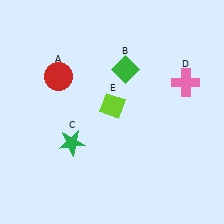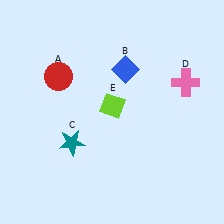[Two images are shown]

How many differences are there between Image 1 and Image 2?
There are 2 differences between the two images.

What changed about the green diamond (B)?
In Image 1, B is green. In Image 2, it changed to blue.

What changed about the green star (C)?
In Image 1, C is green. In Image 2, it changed to teal.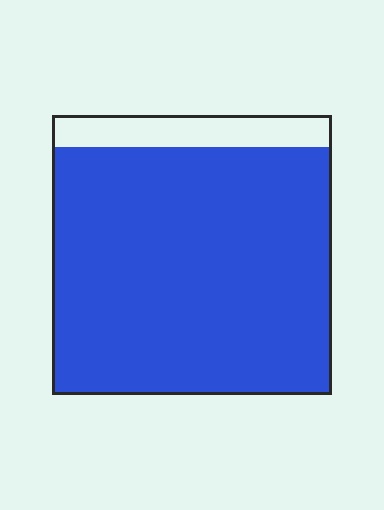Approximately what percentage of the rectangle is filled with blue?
Approximately 90%.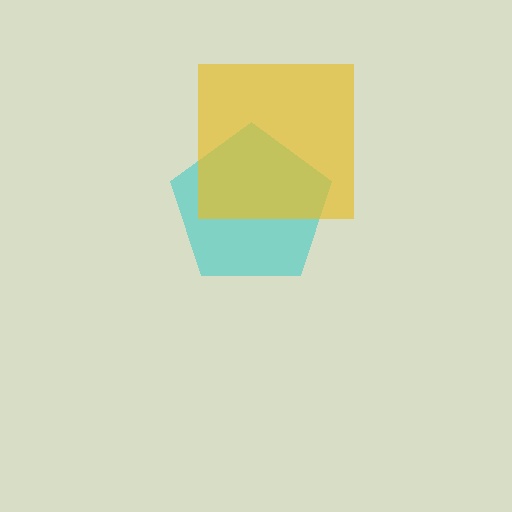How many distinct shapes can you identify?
There are 2 distinct shapes: a cyan pentagon, a yellow square.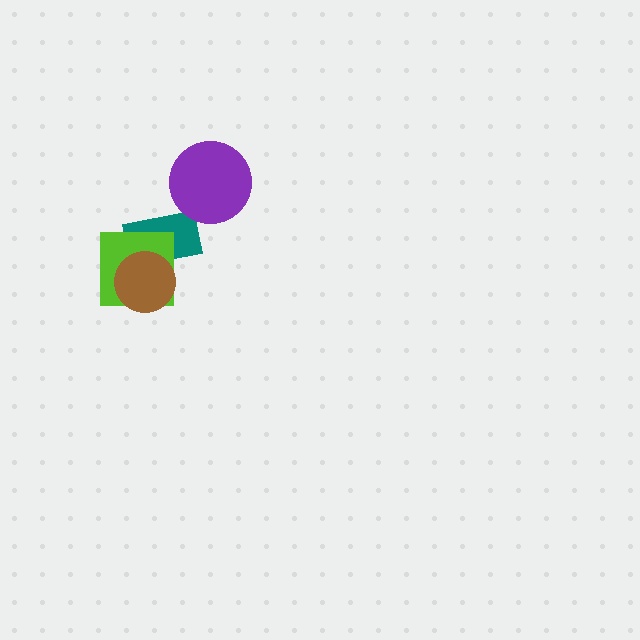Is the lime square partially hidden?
Yes, it is partially covered by another shape.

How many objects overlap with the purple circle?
0 objects overlap with the purple circle.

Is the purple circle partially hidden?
No, no other shape covers it.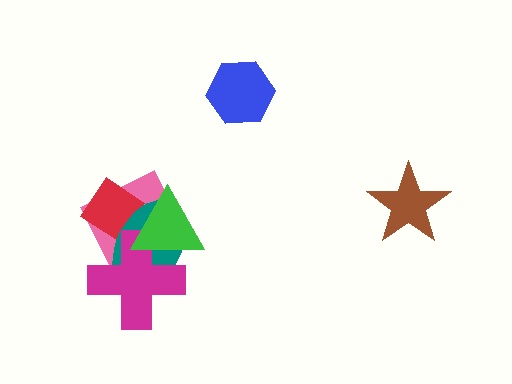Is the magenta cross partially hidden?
Yes, it is partially covered by another shape.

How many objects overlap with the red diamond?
3 objects overlap with the red diamond.